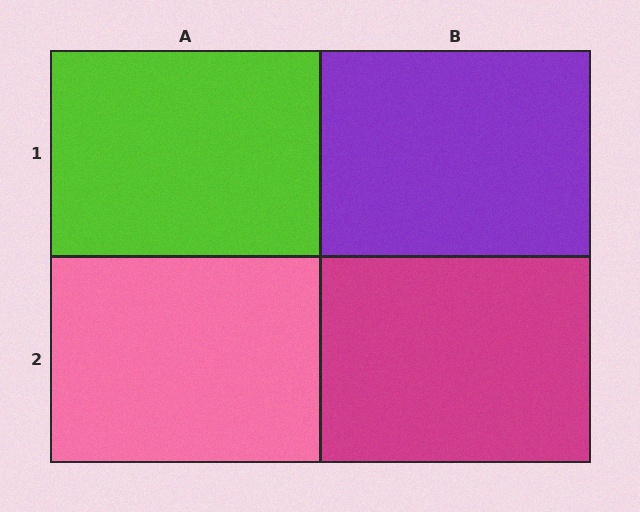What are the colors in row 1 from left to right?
Lime, purple.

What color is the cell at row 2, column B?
Magenta.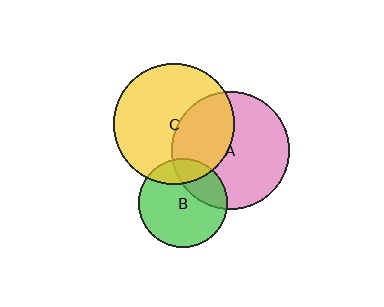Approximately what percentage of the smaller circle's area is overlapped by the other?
Approximately 25%.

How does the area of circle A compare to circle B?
Approximately 1.7 times.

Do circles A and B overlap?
Yes.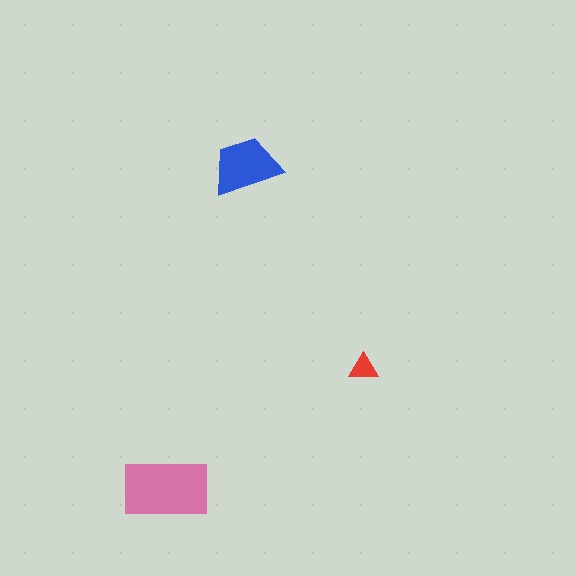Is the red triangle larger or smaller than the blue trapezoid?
Smaller.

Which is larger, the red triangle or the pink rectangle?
The pink rectangle.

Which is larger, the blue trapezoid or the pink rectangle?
The pink rectangle.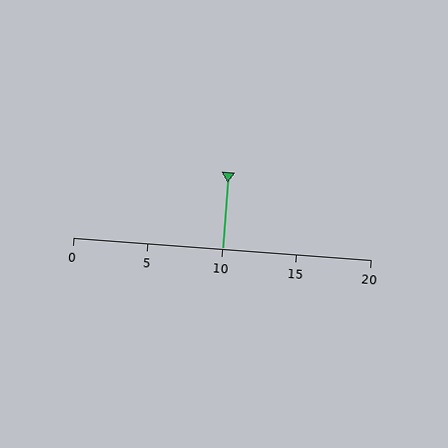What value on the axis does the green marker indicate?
The marker indicates approximately 10.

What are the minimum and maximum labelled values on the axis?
The axis runs from 0 to 20.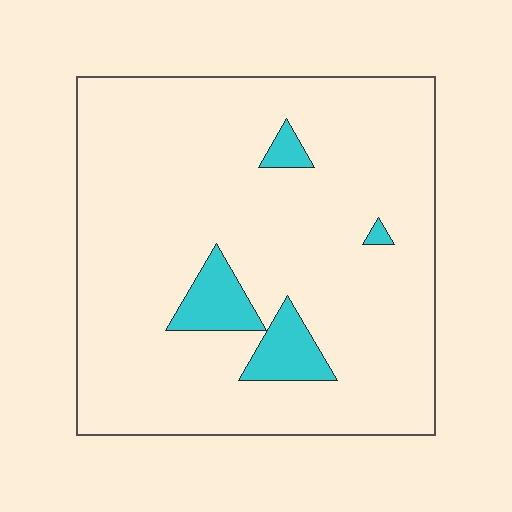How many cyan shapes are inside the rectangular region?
4.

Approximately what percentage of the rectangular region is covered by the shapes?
Approximately 10%.